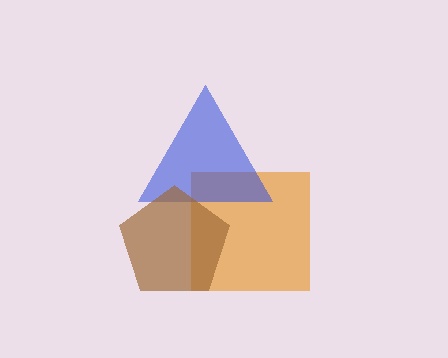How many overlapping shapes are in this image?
There are 3 overlapping shapes in the image.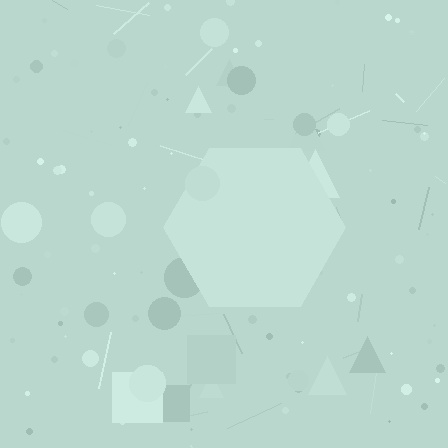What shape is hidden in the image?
A hexagon is hidden in the image.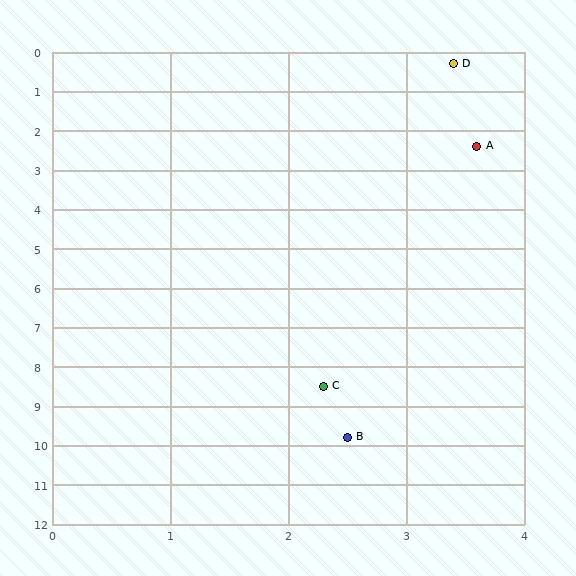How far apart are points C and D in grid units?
Points C and D are about 8.3 grid units apart.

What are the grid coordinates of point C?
Point C is at approximately (2.3, 8.5).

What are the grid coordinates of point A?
Point A is at approximately (3.6, 2.4).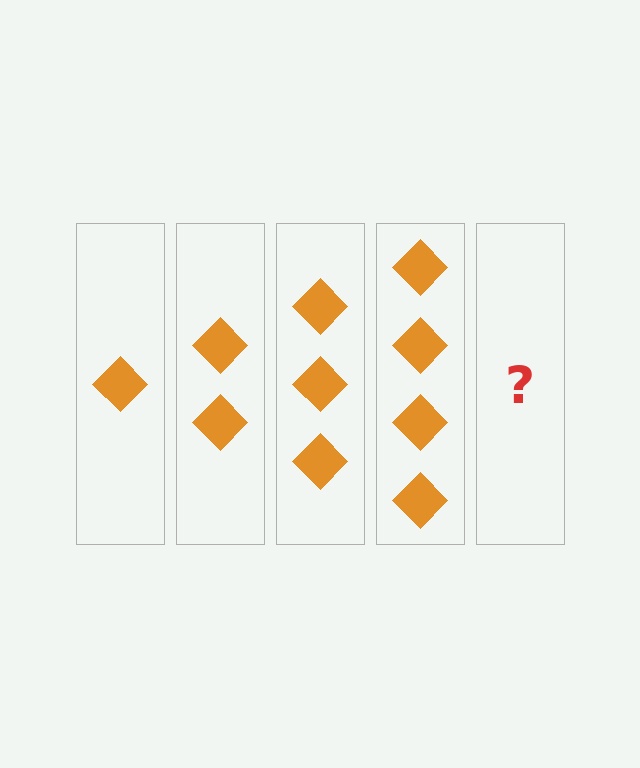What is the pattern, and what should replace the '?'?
The pattern is that each step adds one more diamond. The '?' should be 5 diamonds.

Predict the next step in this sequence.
The next step is 5 diamonds.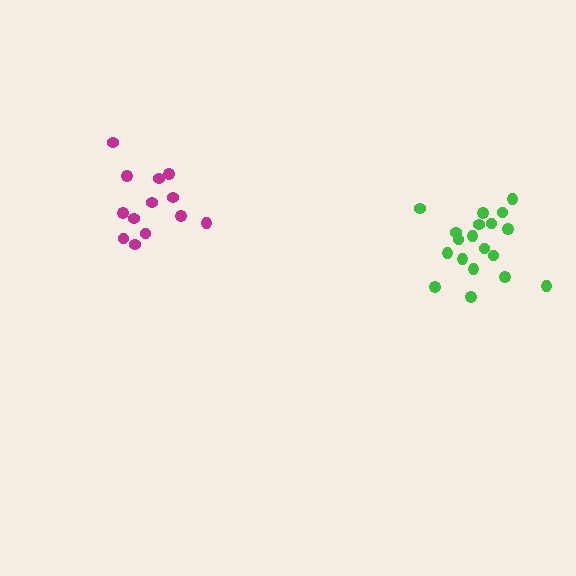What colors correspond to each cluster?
The clusters are colored: green, magenta.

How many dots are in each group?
Group 1: 19 dots, Group 2: 13 dots (32 total).